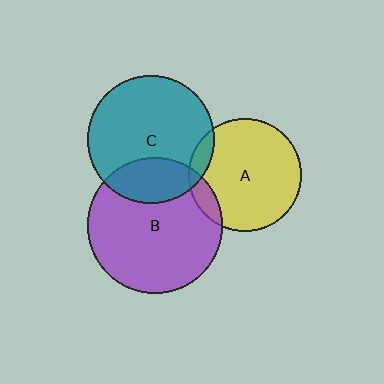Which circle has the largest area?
Circle B (purple).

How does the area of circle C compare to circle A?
Approximately 1.3 times.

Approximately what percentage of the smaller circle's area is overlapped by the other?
Approximately 25%.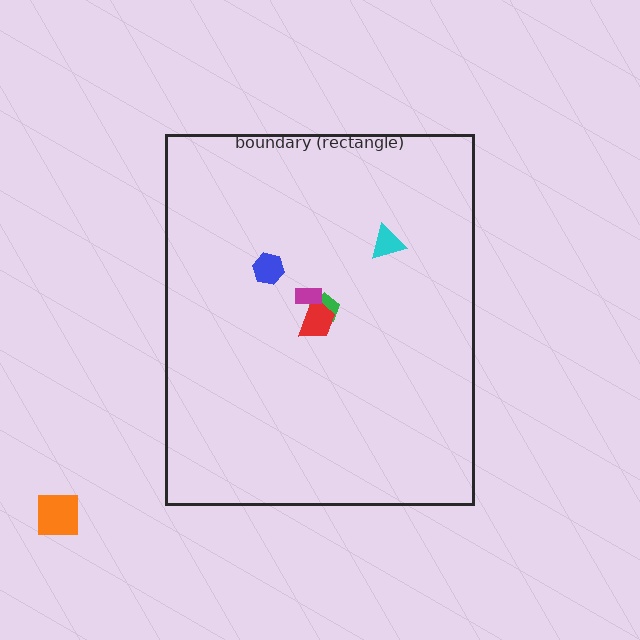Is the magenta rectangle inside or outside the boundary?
Inside.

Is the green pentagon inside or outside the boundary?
Inside.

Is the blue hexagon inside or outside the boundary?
Inside.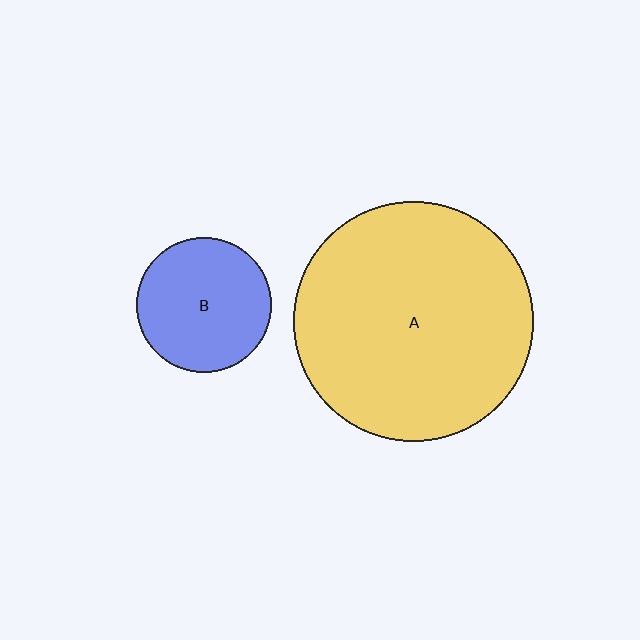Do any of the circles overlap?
No, none of the circles overlap.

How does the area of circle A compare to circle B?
Approximately 3.2 times.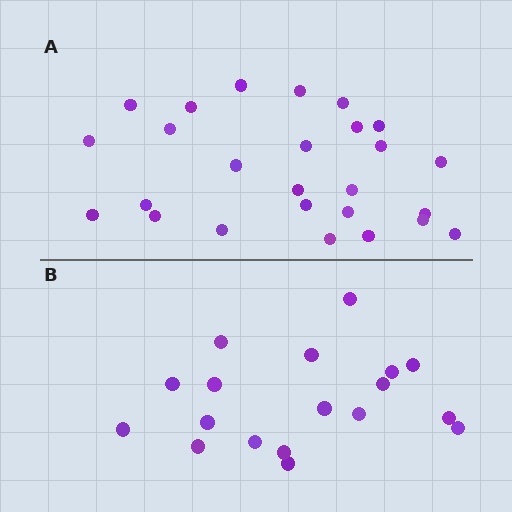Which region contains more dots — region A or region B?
Region A (the top region) has more dots.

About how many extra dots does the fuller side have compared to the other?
Region A has roughly 8 or so more dots than region B.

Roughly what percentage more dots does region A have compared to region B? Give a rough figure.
About 45% more.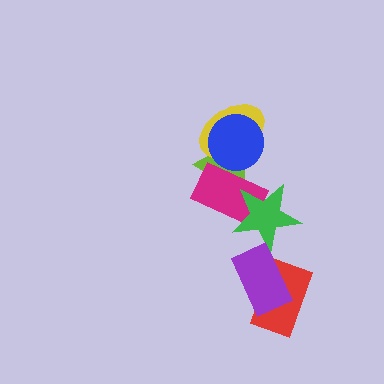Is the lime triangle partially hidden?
Yes, it is partially covered by another shape.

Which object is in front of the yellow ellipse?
The blue circle is in front of the yellow ellipse.